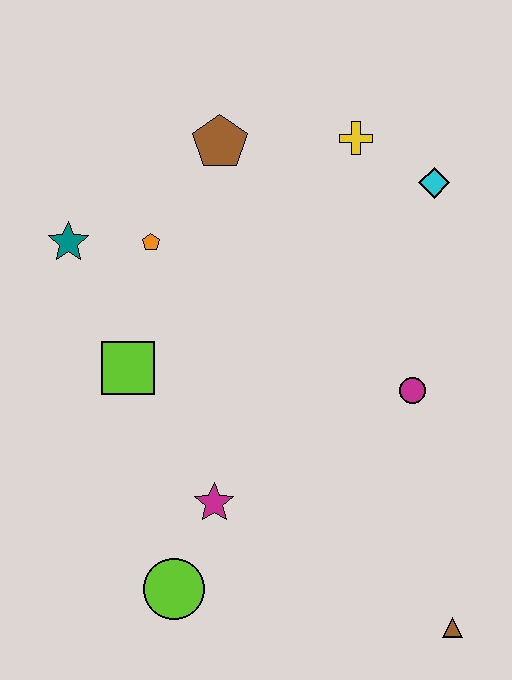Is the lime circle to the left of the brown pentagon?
Yes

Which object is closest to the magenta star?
The lime circle is closest to the magenta star.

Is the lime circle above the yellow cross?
No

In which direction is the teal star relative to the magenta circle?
The teal star is to the left of the magenta circle.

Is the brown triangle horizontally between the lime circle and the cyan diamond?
No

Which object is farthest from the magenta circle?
The teal star is farthest from the magenta circle.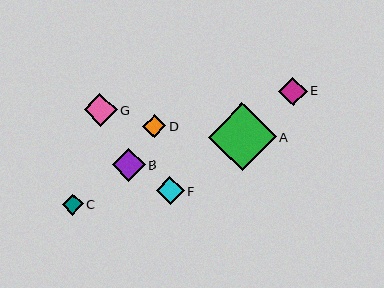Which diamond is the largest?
Diamond A is the largest with a size of approximately 68 pixels.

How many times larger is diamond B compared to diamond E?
Diamond B is approximately 1.2 times the size of diamond E.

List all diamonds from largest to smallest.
From largest to smallest: A, B, G, E, F, D, C.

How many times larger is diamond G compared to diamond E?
Diamond G is approximately 1.2 times the size of diamond E.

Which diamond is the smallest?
Diamond C is the smallest with a size of approximately 21 pixels.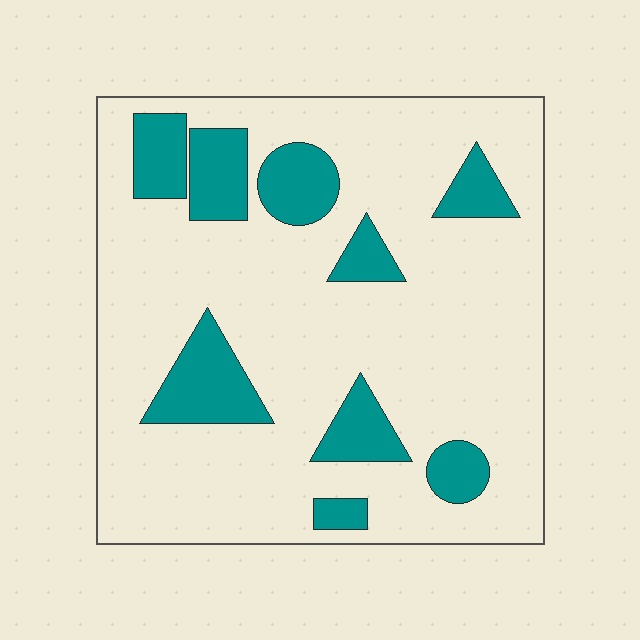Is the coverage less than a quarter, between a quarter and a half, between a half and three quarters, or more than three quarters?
Less than a quarter.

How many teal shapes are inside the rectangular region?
9.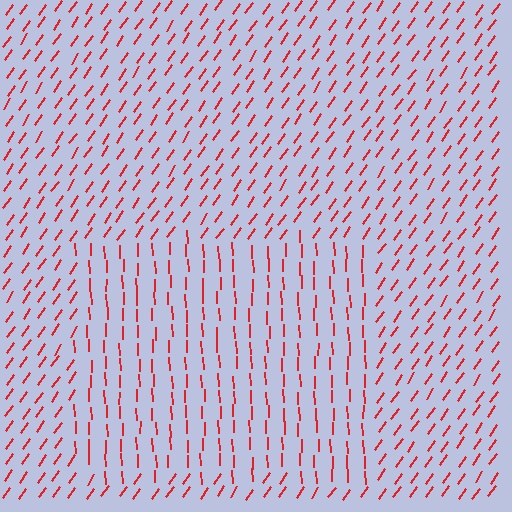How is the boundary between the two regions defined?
The boundary is defined purely by a change in line orientation (approximately 37 degrees difference). All lines are the same color and thickness.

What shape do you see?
I see a rectangle.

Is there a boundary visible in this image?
Yes, there is a texture boundary formed by a change in line orientation.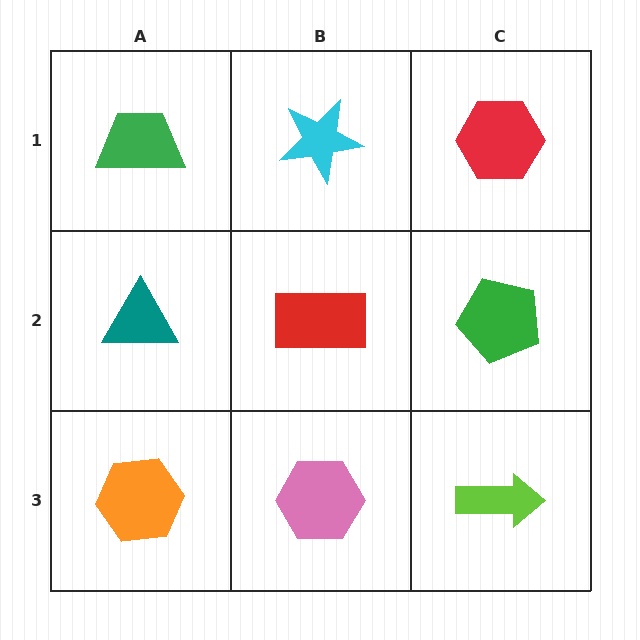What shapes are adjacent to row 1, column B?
A red rectangle (row 2, column B), a green trapezoid (row 1, column A), a red hexagon (row 1, column C).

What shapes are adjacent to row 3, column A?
A teal triangle (row 2, column A), a pink hexagon (row 3, column B).